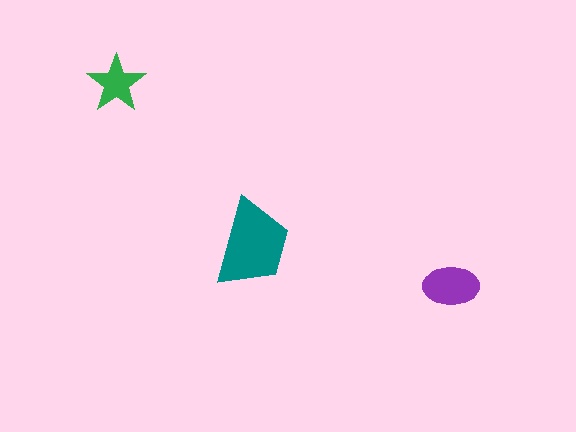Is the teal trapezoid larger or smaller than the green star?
Larger.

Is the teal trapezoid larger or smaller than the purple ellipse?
Larger.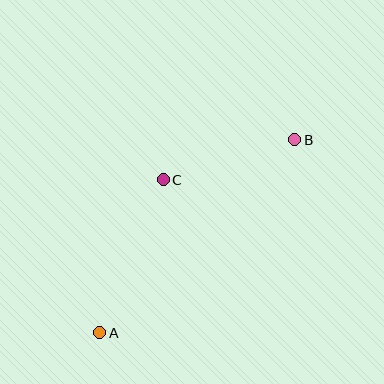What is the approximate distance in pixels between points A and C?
The distance between A and C is approximately 166 pixels.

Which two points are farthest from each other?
Points A and B are farthest from each other.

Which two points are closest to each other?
Points B and C are closest to each other.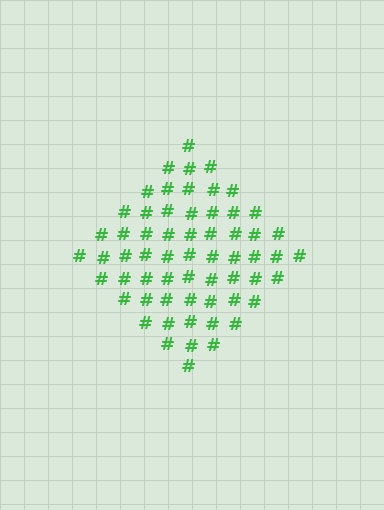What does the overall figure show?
The overall figure shows a diamond.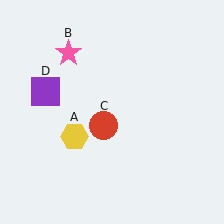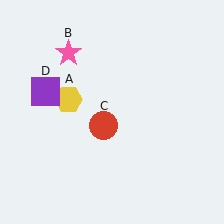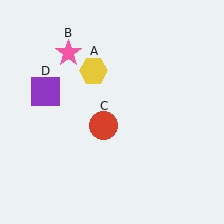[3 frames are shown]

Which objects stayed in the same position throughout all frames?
Pink star (object B) and red circle (object C) and purple square (object D) remained stationary.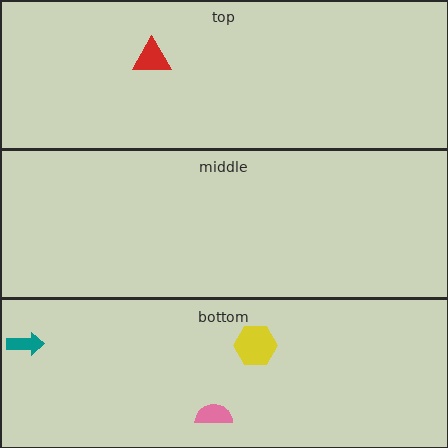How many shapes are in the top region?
1.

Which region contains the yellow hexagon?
The bottom region.